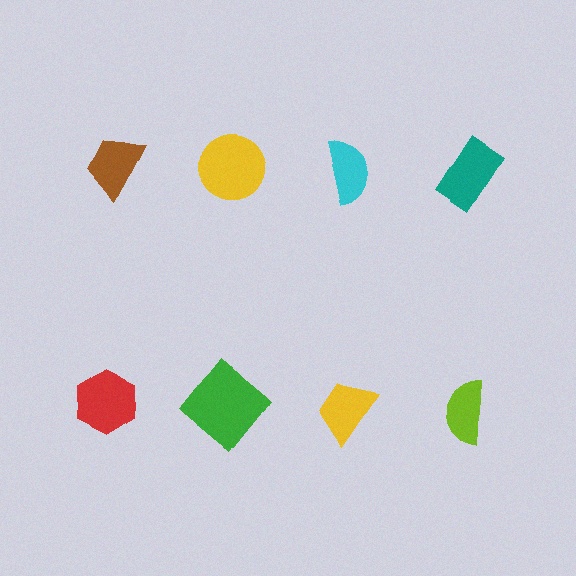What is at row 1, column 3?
A cyan semicircle.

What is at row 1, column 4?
A teal rectangle.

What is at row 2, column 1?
A red hexagon.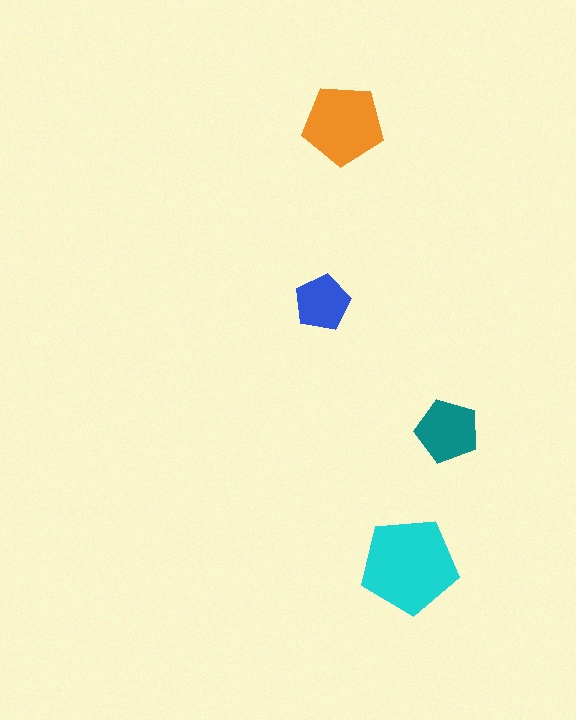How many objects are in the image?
There are 4 objects in the image.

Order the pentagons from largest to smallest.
the cyan one, the orange one, the teal one, the blue one.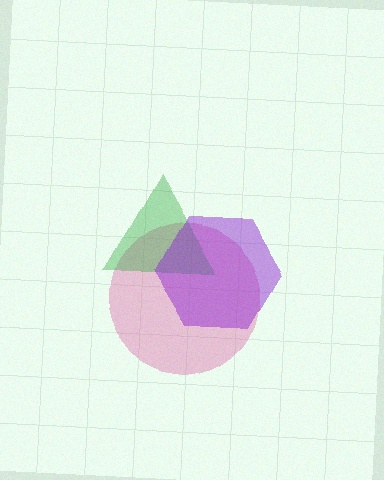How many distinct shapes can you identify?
There are 3 distinct shapes: a pink circle, a green triangle, a purple hexagon.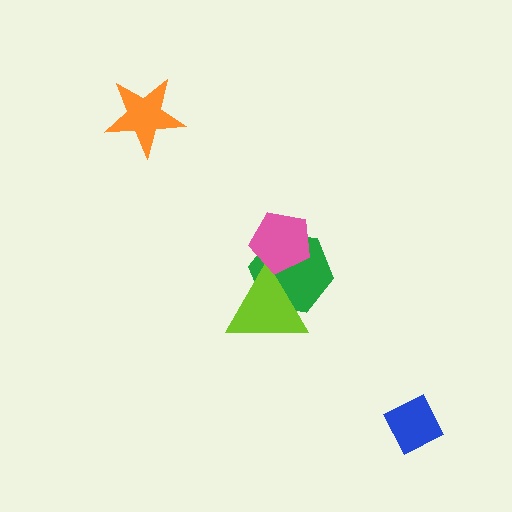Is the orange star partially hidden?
No, no other shape covers it.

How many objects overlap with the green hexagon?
2 objects overlap with the green hexagon.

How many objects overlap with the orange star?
0 objects overlap with the orange star.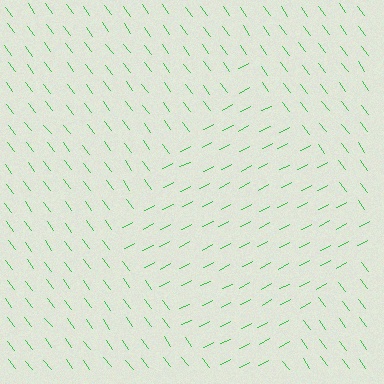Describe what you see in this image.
The image is filled with small green line segments. A diamond region in the image has lines oriented differently from the surrounding lines, creating a visible texture boundary.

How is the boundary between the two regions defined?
The boundary is defined purely by a change in line orientation (approximately 80 degrees difference). All lines are the same color and thickness.